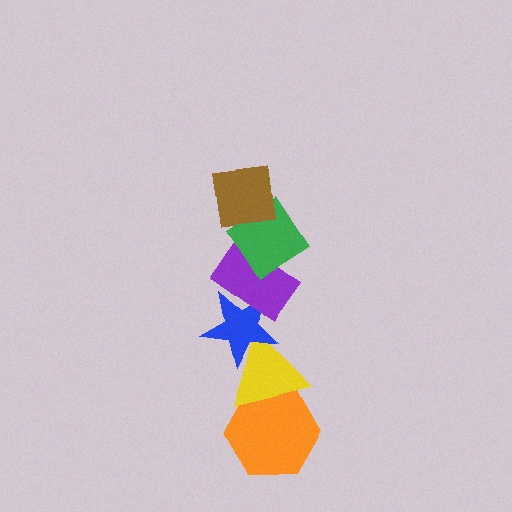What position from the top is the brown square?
The brown square is 1st from the top.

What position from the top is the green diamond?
The green diamond is 2nd from the top.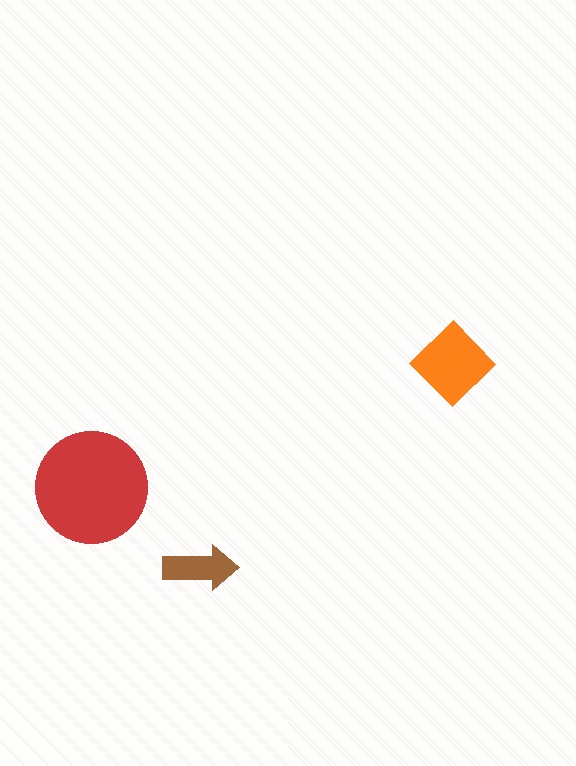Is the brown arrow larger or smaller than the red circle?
Smaller.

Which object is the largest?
The red circle.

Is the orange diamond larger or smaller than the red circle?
Smaller.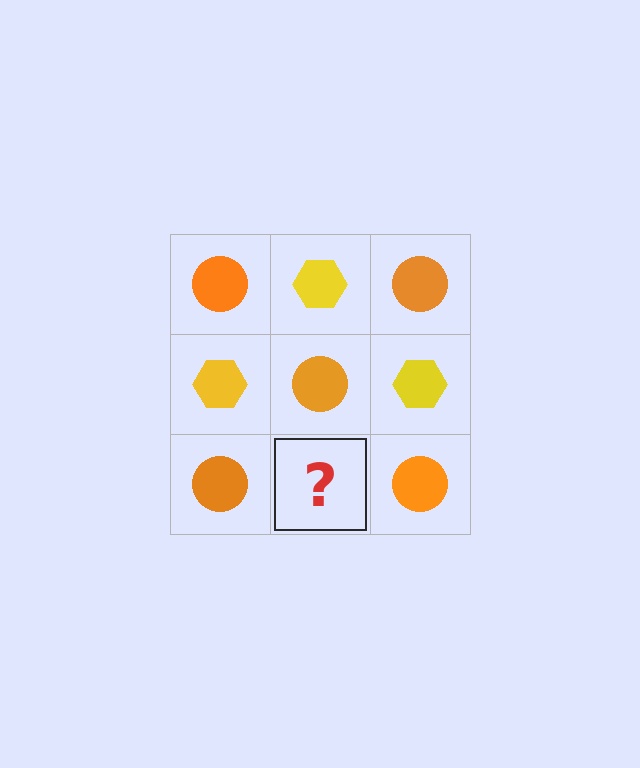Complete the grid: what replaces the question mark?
The question mark should be replaced with a yellow hexagon.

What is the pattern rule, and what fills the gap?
The rule is that it alternates orange circle and yellow hexagon in a checkerboard pattern. The gap should be filled with a yellow hexagon.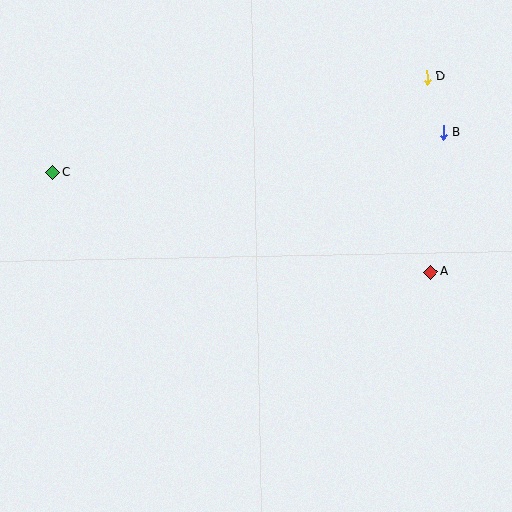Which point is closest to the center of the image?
Point A at (431, 272) is closest to the center.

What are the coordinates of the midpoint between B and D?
The midpoint between B and D is at (435, 105).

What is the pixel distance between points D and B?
The distance between D and B is 58 pixels.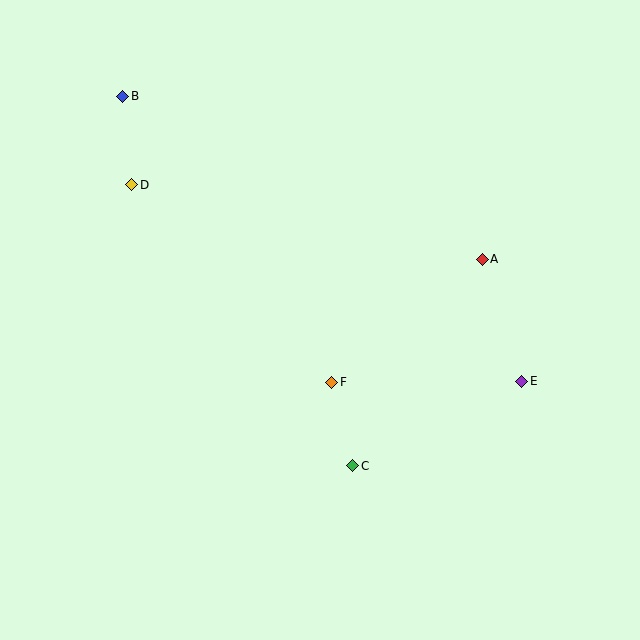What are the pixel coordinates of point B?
Point B is at (123, 96).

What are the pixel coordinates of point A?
Point A is at (482, 259).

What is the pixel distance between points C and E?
The distance between C and E is 189 pixels.